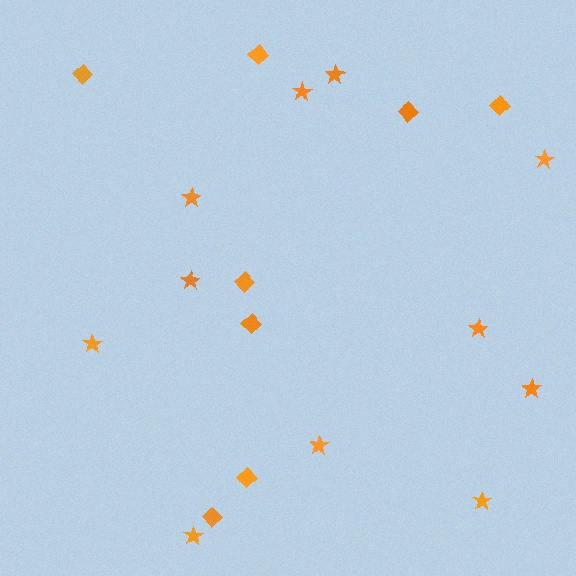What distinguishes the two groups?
There are 2 groups: one group of stars (11) and one group of diamonds (8).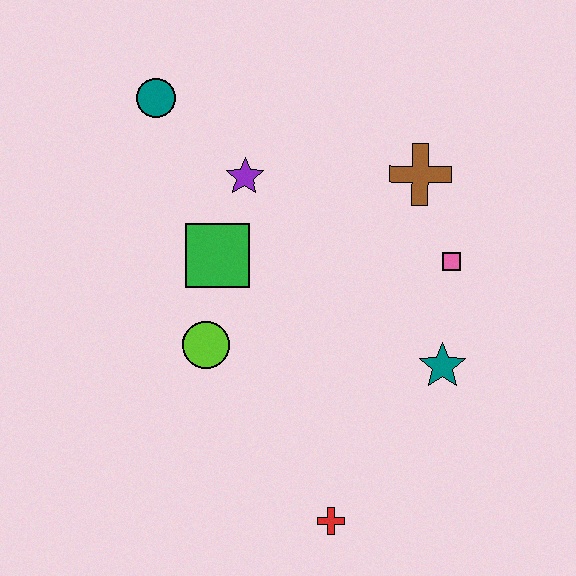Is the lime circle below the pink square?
Yes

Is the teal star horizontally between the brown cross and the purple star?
No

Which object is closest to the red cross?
The teal star is closest to the red cross.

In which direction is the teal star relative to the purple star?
The teal star is to the right of the purple star.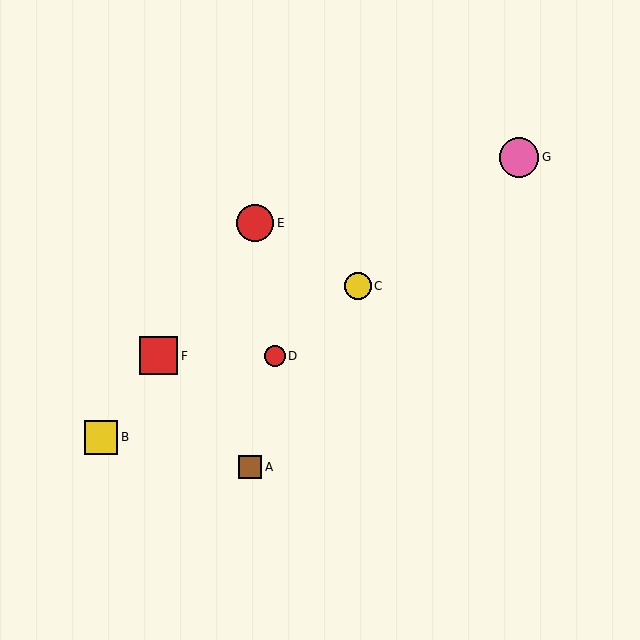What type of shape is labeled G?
Shape G is a pink circle.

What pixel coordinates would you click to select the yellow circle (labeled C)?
Click at (358, 286) to select the yellow circle C.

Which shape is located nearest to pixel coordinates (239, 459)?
The brown square (labeled A) at (250, 467) is nearest to that location.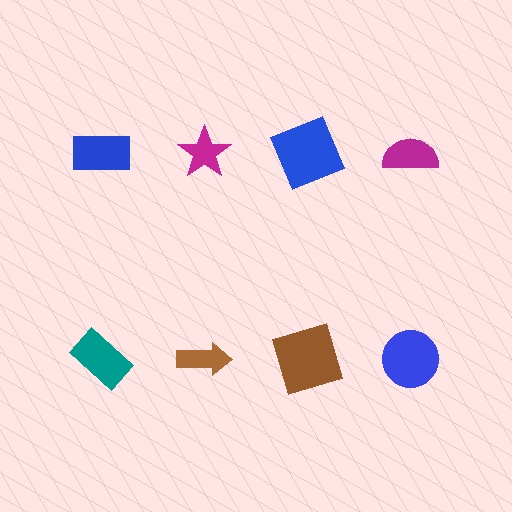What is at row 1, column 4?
A magenta semicircle.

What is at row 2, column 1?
A teal rectangle.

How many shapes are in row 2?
4 shapes.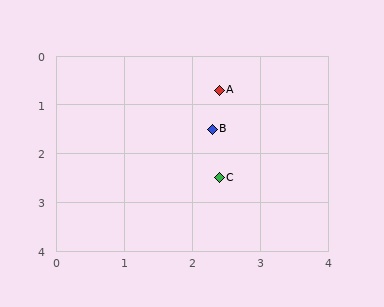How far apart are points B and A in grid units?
Points B and A are about 0.8 grid units apart.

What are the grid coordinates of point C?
Point C is at approximately (2.4, 2.5).